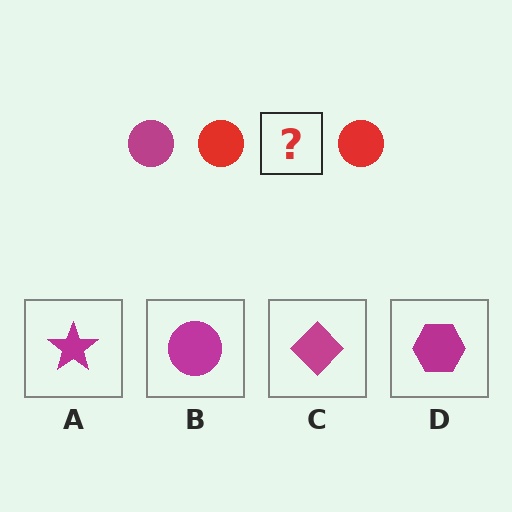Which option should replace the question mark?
Option B.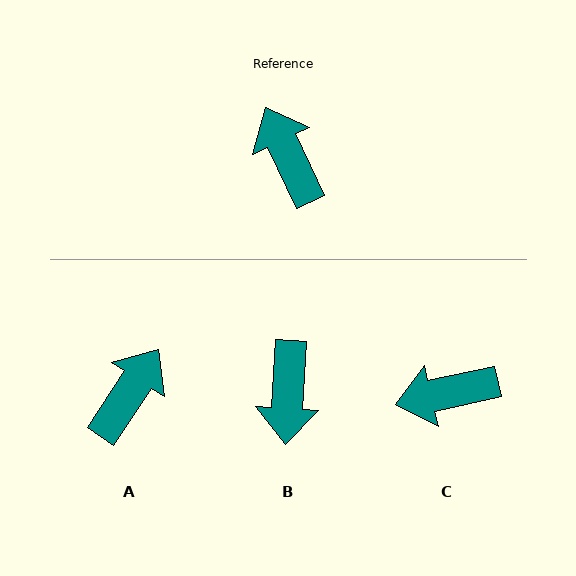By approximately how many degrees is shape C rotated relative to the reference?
Approximately 77 degrees counter-clockwise.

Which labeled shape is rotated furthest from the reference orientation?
B, about 151 degrees away.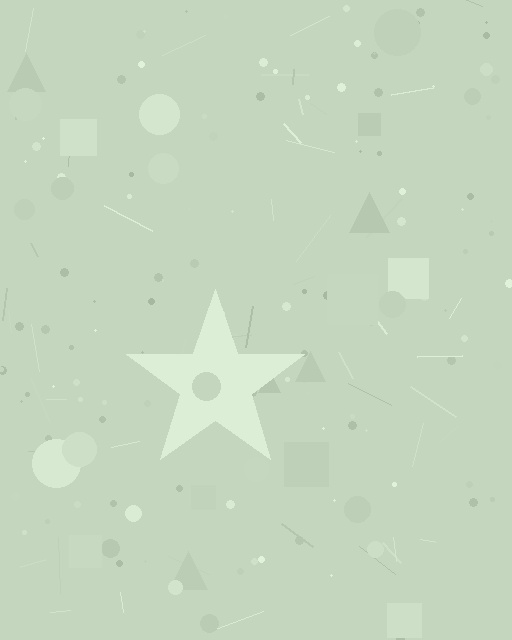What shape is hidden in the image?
A star is hidden in the image.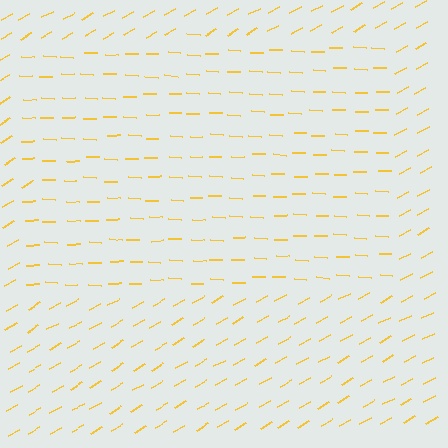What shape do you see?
I see a rectangle.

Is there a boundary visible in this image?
Yes, there is a texture boundary formed by a change in line orientation.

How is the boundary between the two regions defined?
The boundary is defined purely by a change in line orientation (approximately 31 degrees difference). All lines are the same color and thickness.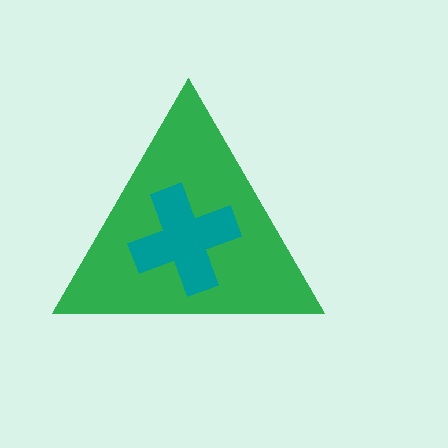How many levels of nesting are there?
2.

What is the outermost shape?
The green triangle.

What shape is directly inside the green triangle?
The teal cross.